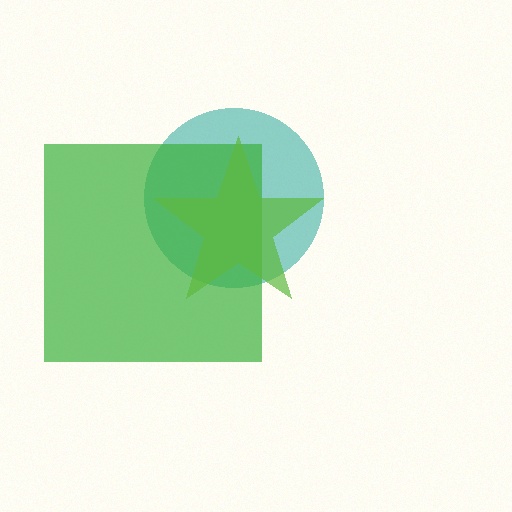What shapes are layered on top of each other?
The layered shapes are: a teal circle, a green square, a lime star.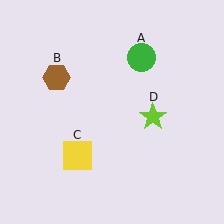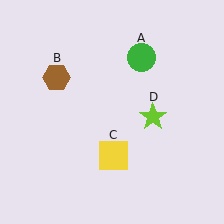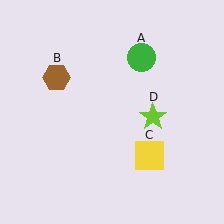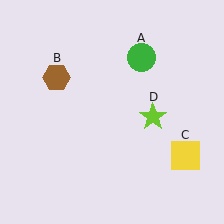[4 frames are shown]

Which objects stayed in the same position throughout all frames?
Green circle (object A) and brown hexagon (object B) and lime star (object D) remained stationary.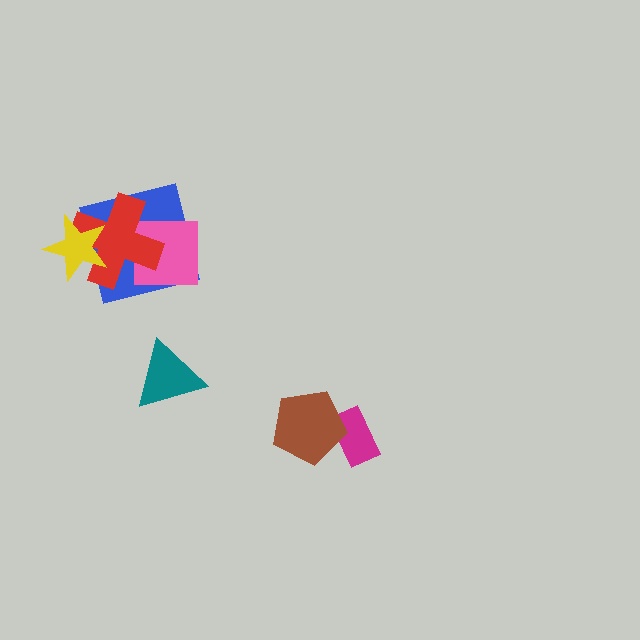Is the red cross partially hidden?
Yes, it is partially covered by another shape.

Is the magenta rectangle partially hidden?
Yes, it is partially covered by another shape.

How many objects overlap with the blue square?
3 objects overlap with the blue square.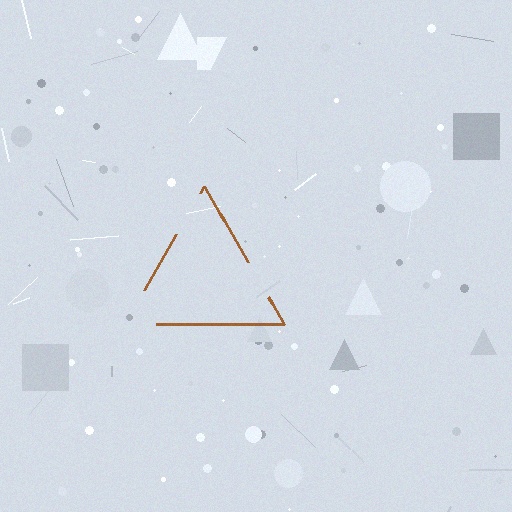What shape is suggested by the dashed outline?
The dashed outline suggests a triangle.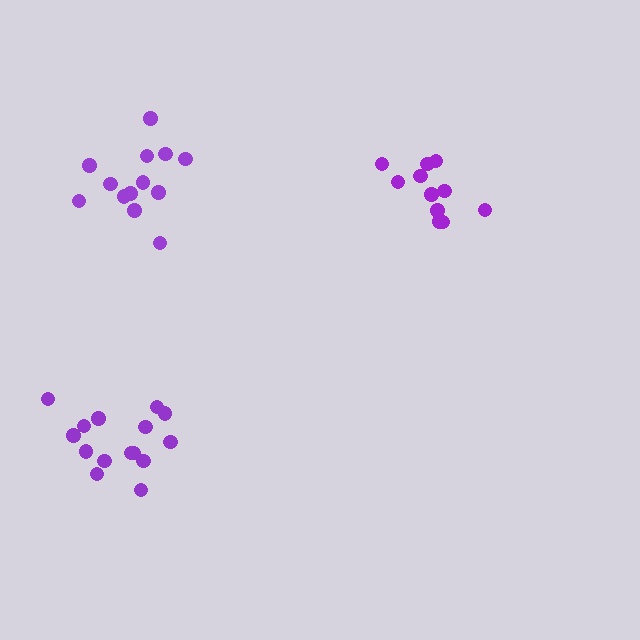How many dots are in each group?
Group 1: 11 dots, Group 2: 13 dots, Group 3: 15 dots (39 total).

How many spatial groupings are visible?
There are 3 spatial groupings.